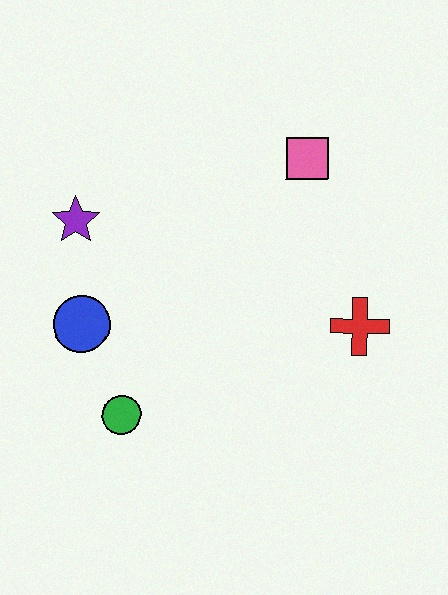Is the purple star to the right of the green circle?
No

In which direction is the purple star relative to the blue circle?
The purple star is above the blue circle.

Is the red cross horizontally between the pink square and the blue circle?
No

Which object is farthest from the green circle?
The pink square is farthest from the green circle.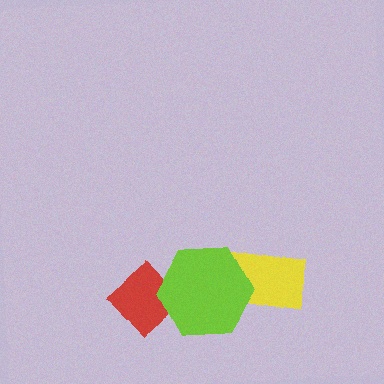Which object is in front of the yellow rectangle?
The lime hexagon is in front of the yellow rectangle.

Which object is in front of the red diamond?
The lime hexagon is in front of the red diamond.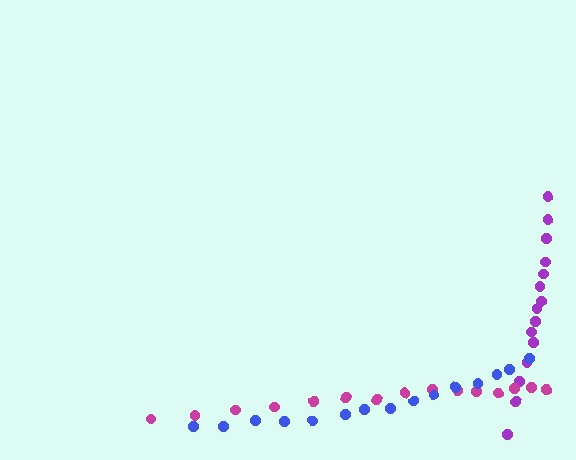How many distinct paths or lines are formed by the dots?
There are 3 distinct paths.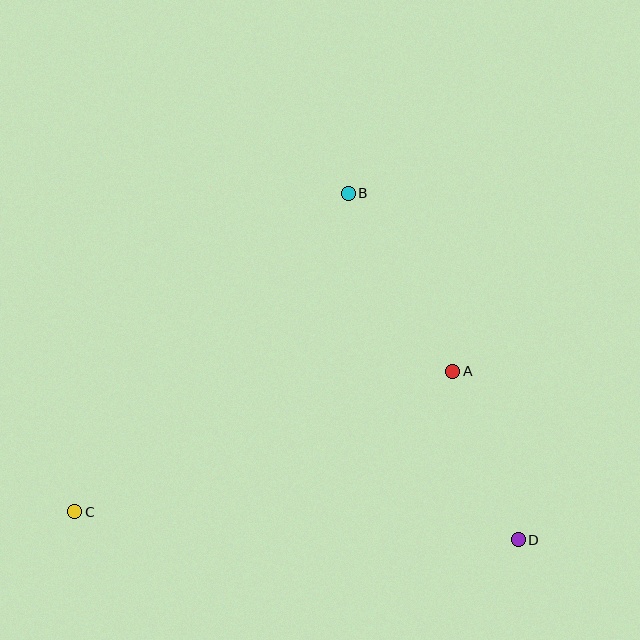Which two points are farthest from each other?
Points C and D are farthest from each other.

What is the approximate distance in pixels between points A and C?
The distance between A and C is approximately 404 pixels.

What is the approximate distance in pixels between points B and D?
The distance between B and D is approximately 386 pixels.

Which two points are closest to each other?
Points A and D are closest to each other.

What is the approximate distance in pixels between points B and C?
The distance between B and C is approximately 420 pixels.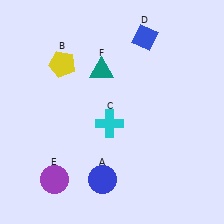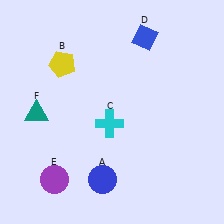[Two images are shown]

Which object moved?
The teal triangle (F) moved left.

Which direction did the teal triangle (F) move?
The teal triangle (F) moved left.